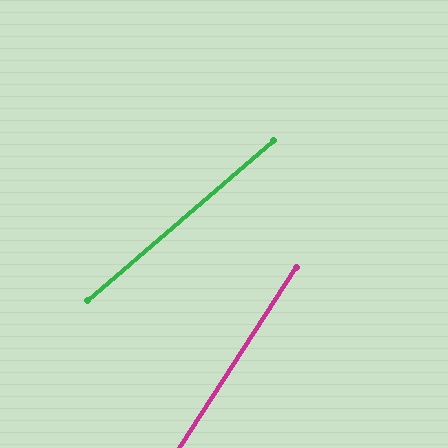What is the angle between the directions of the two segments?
Approximately 16 degrees.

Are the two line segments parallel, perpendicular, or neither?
Neither parallel nor perpendicular — they differ by about 16°.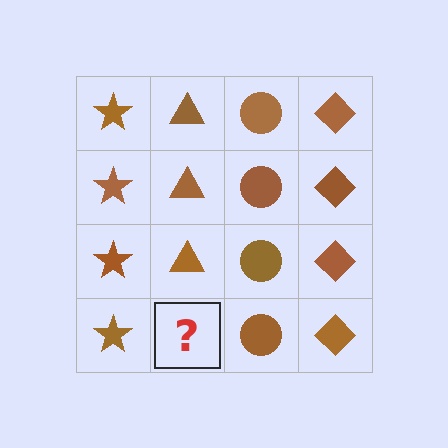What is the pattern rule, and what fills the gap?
The rule is that each column has a consistent shape. The gap should be filled with a brown triangle.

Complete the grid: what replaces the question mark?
The question mark should be replaced with a brown triangle.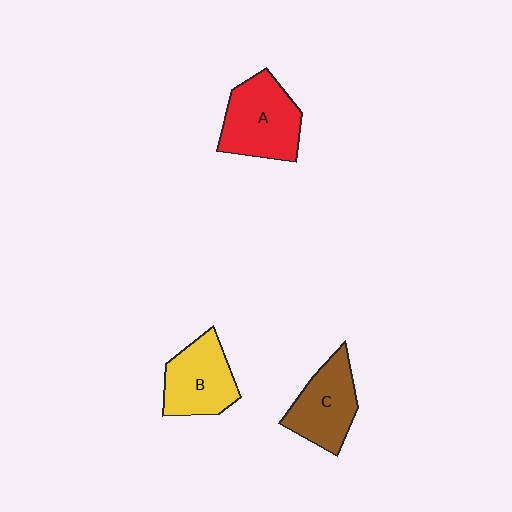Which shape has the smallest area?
Shape C (brown).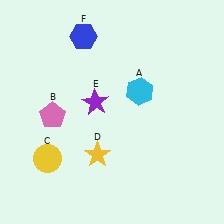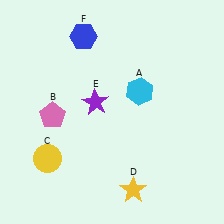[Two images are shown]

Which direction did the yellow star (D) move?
The yellow star (D) moved right.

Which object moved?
The yellow star (D) moved right.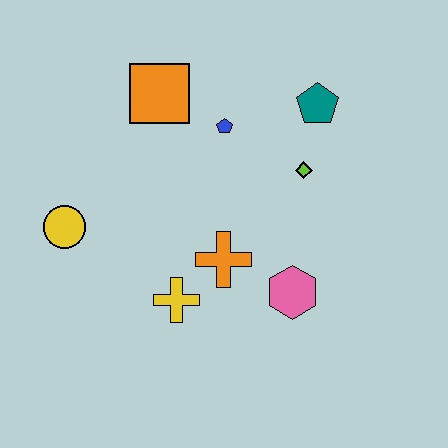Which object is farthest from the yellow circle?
The teal pentagon is farthest from the yellow circle.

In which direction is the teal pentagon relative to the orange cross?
The teal pentagon is above the orange cross.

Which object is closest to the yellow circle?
The yellow cross is closest to the yellow circle.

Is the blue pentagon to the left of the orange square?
No